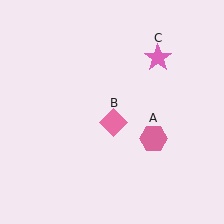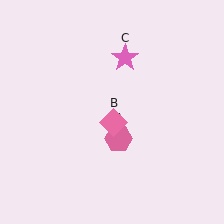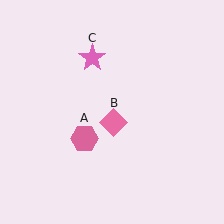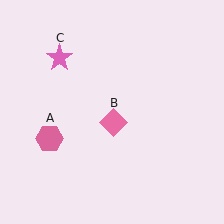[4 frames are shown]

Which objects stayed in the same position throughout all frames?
Pink diamond (object B) remained stationary.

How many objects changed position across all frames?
2 objects changed position: pink hexagon (object A), pink star (object C).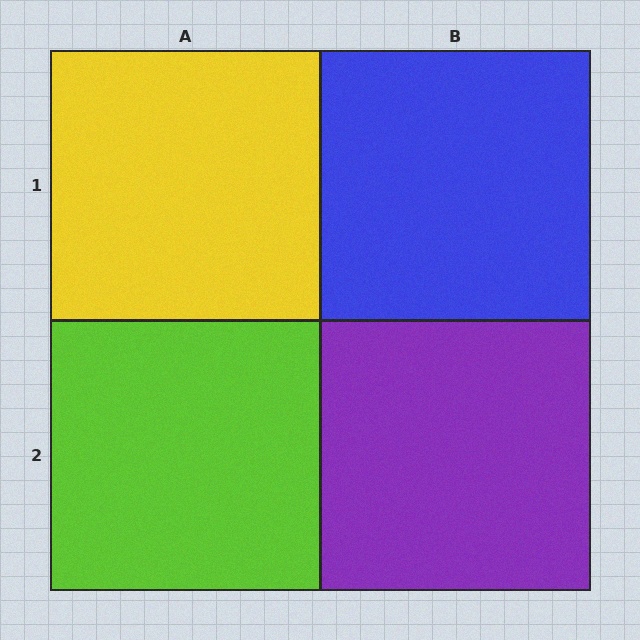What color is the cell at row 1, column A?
Yellow.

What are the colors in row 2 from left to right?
Lime, purple.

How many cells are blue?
1 cell is blue.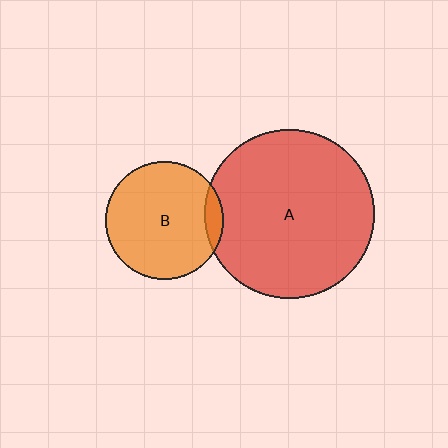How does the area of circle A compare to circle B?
Approximately 2.0 times.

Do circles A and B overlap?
Yes.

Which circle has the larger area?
Circle A (red).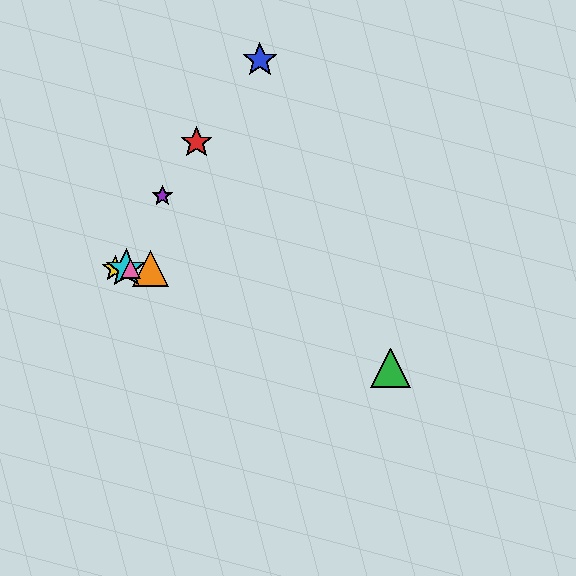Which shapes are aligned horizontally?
The yellow star, the orange triangle, the cyan star, the pink triangle are aligned horizontally.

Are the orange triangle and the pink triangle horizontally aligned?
Yes, both are at y≈268.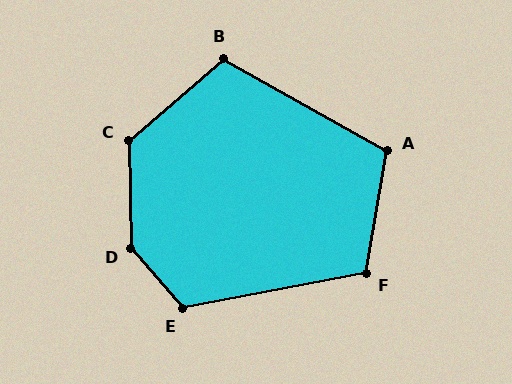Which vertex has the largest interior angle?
D, at approximately 140 degrees.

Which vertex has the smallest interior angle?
B, at approximately 110 degrees.